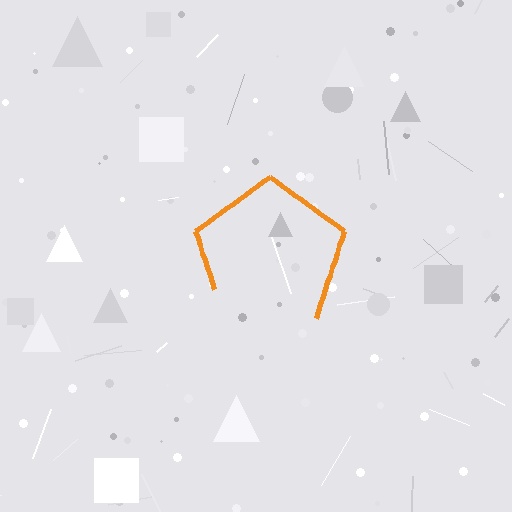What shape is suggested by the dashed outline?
The dashed outline suggests a pentagon.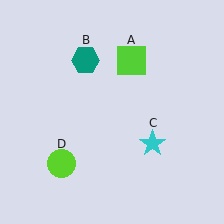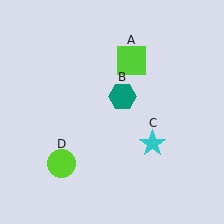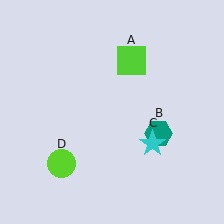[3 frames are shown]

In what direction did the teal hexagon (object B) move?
The teal hexagon (object B) moved down and to the right.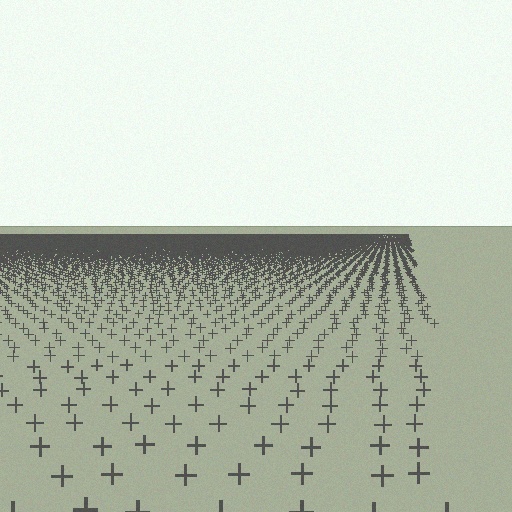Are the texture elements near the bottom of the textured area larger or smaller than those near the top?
Larger. Near the bottom, elements are closer to the viewer and appear at a bigger on-screen size.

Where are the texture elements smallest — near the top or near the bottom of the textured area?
Near the top.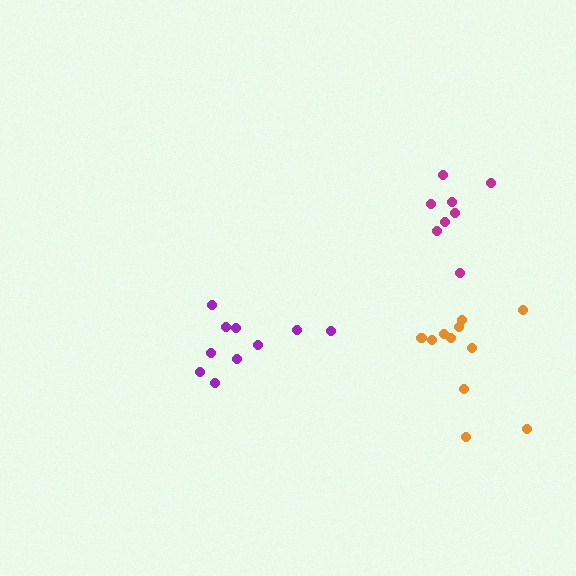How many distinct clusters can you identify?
There are 3 distinct clusters.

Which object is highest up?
The magenta cluster is topmost.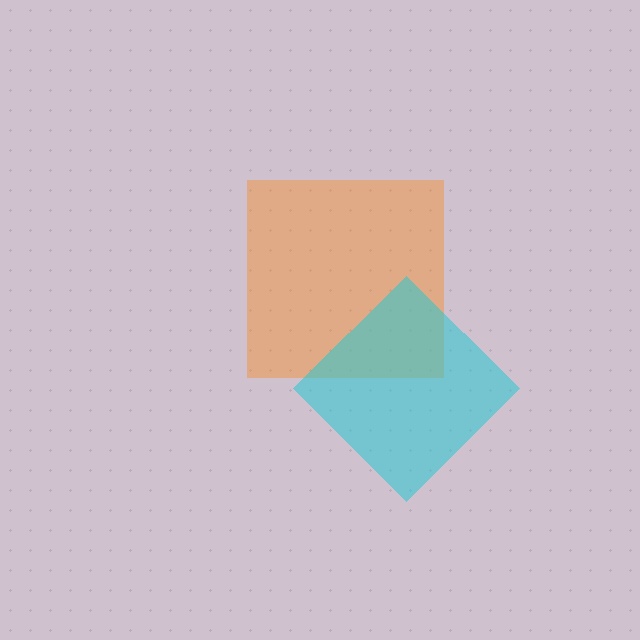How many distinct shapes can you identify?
There are 2 distinct shapes: an orange square, a cyan diamond.